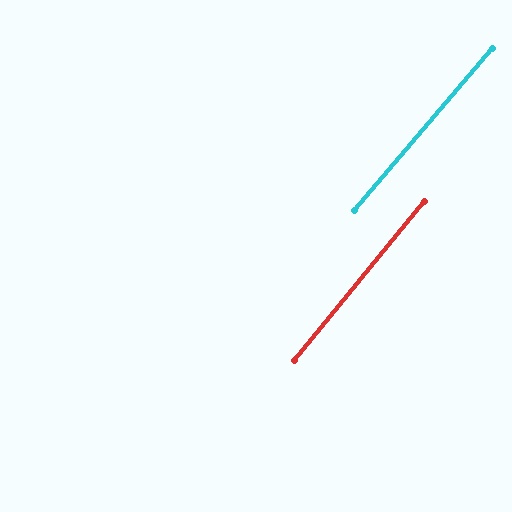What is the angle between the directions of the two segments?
Approximately 1 degree.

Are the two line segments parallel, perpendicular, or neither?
Parallel — their directions differ by only 1.2°.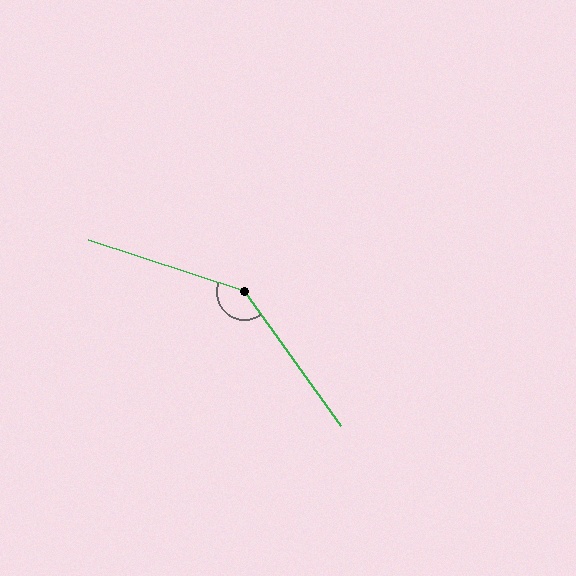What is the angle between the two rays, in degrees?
Approximately 144 degrees.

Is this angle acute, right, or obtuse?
It is obtuse.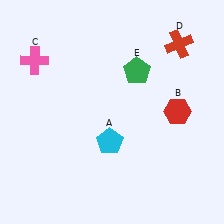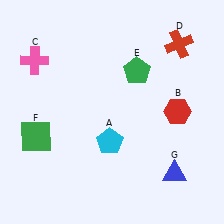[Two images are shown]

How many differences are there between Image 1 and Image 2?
There are 2 differences between the two images.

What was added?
A green square (F), a blue triangle (G) were added in Image 2.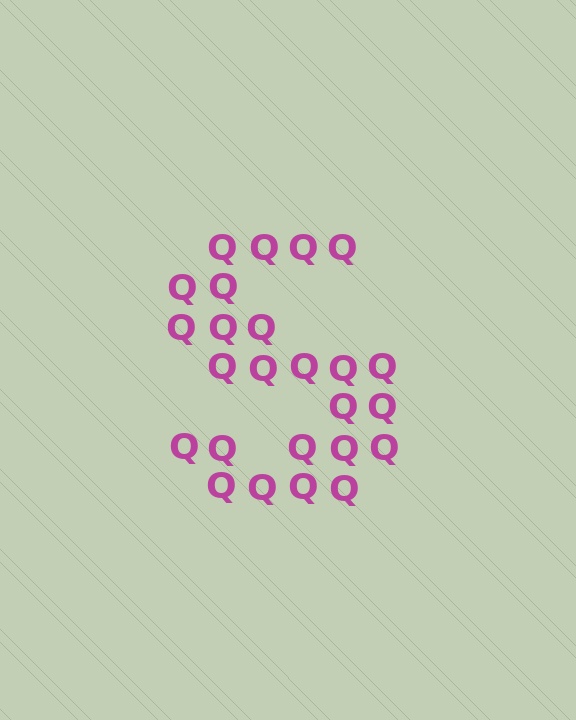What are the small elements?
The small elements are letter Q's.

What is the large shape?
The large shape is the letter S.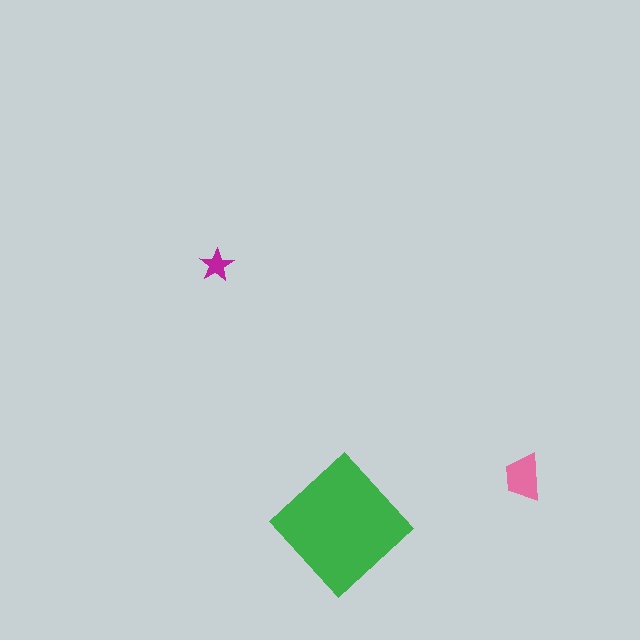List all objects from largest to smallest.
The green diamond, the pink trapezoid, the magenta star.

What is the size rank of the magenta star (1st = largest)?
3rd.